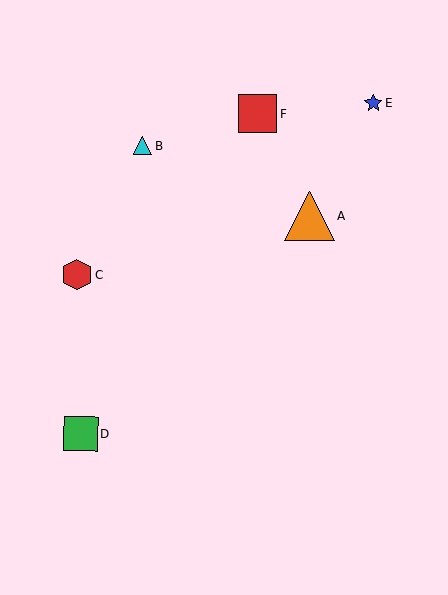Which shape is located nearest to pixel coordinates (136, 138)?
The cyan triangle (labeled B) at (142, 145) is nearest to that location.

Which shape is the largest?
The orange triangle (labeled A) is the largest.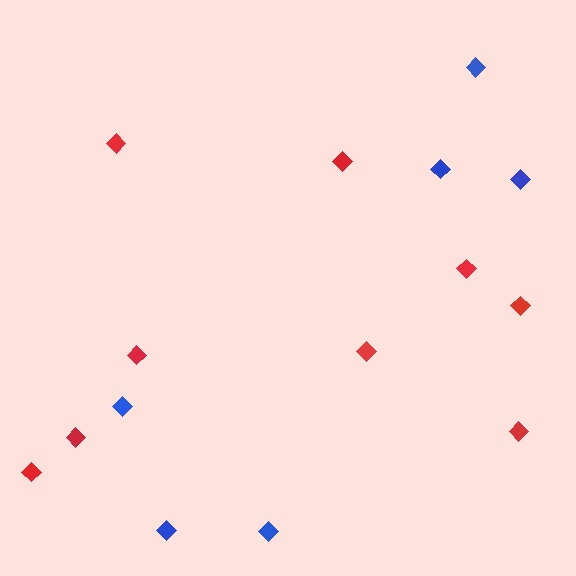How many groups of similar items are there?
There are 2 groups: one group of red diamonds (9) and one group of blue diamonds (6).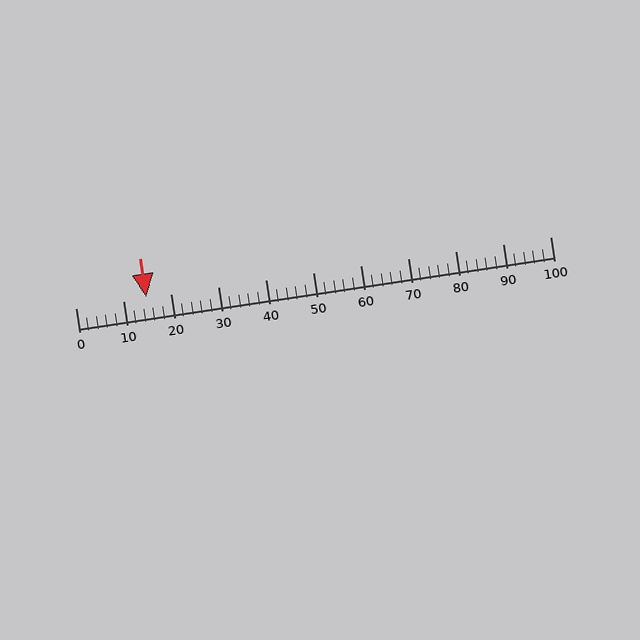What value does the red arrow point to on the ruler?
The red arrow points to approximately 15.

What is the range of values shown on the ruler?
The ruler shows values from 0 to 100.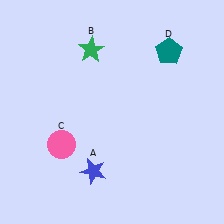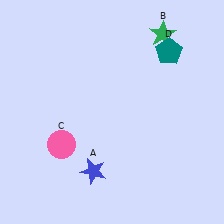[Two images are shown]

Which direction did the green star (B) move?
The green star (B) moved right.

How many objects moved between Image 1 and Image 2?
1 object moved between the two images.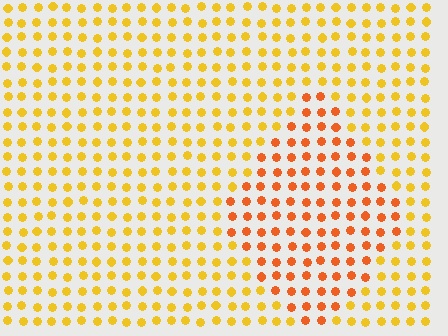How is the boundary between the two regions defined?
The boundary is defined purely by a slight shift in hue (about 30 degrees). Spacing, size, and orientation are identical on both sides.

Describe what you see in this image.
The image is filled with small yellow elements in a uniform arrangement. A diamond-shaped region is visible where the elements are tinted to a slightly different hue, forming a subtle color boundary.